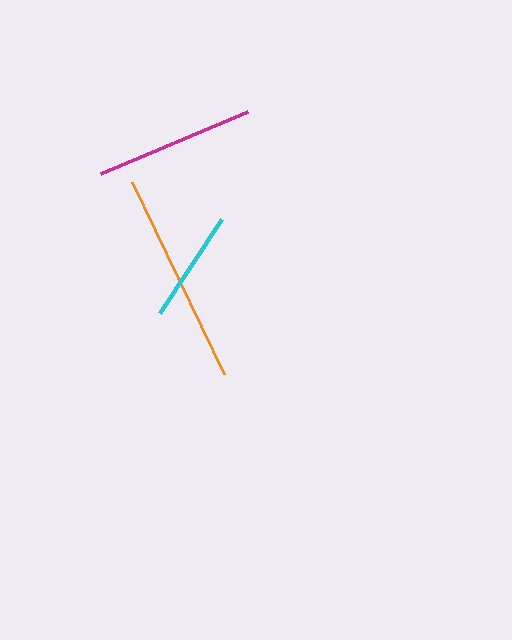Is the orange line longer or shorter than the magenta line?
The orange line is longer than the magenta line.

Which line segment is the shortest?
The cyan line is the shortest at approximately 112 pixels.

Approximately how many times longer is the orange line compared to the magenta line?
The orange line is approximately 1.3 times the length of the magenta line.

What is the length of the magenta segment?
The magenta segment is approximately 160 pixels long.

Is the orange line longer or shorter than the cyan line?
The orange line is longer than the cyan line.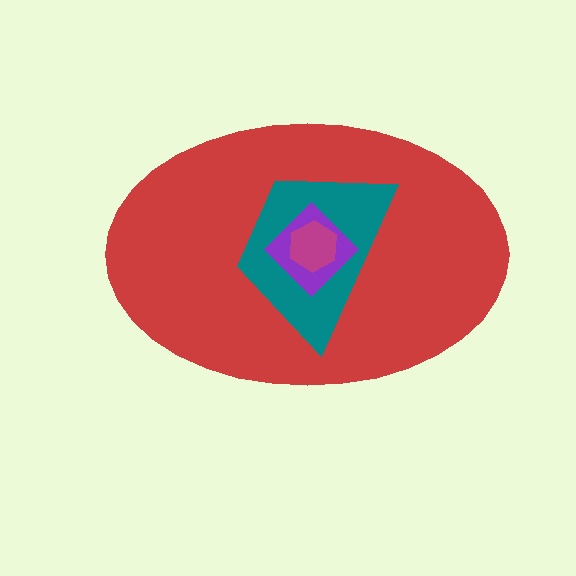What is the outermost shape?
The red ellipse.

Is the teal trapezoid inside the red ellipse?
Yes.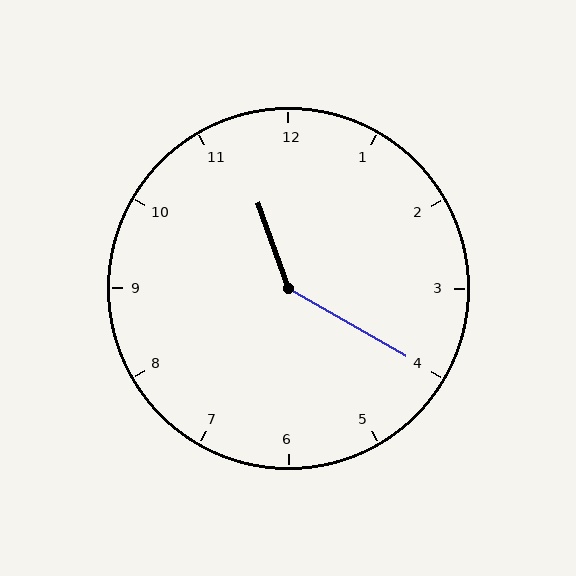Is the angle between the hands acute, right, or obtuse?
It is obtuse.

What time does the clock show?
11:20.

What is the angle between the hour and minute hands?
Approximately 140 degrees.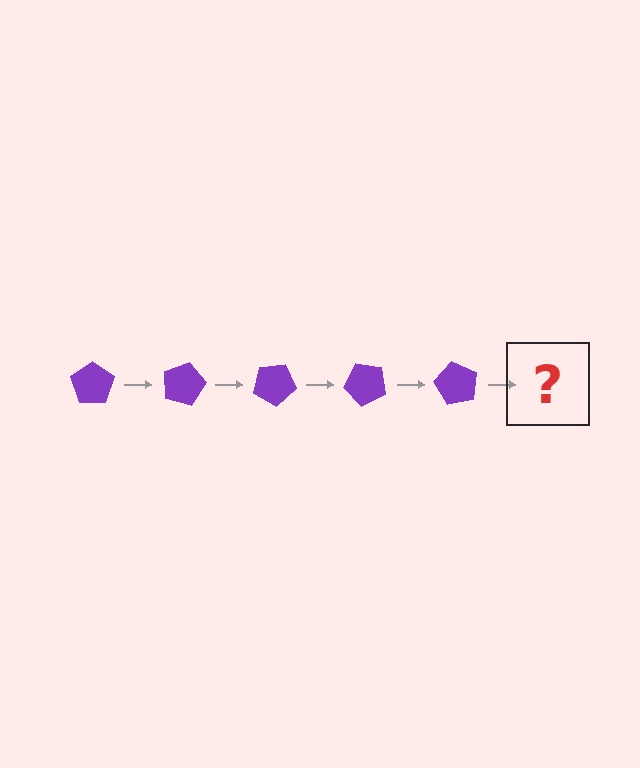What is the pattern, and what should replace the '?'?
The pattern is that the pentagon rotates 15 degrees each step. The '?' should be a purple pentagon rotated 75 degrees.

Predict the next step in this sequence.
The next step is a purple pentagon rotated 75 degrees.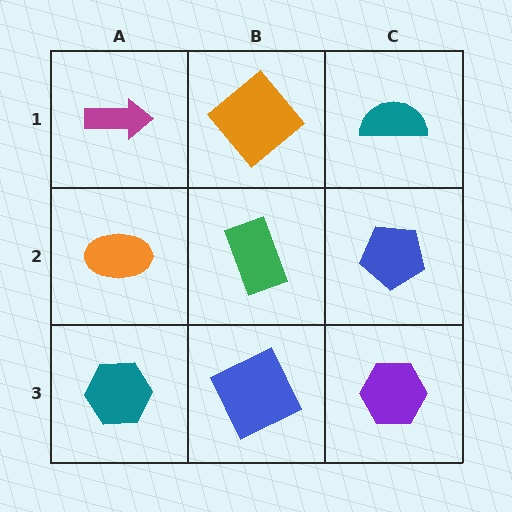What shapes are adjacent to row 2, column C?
A teal semicircle (row 1, column C), a purple hexagon (row 3, column C), a green rectangle (row 2, column B).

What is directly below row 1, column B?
A green rectangle.